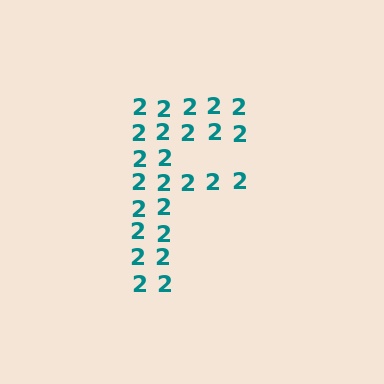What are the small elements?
The small elements are digit 2's.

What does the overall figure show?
The overall figure shows the letter F.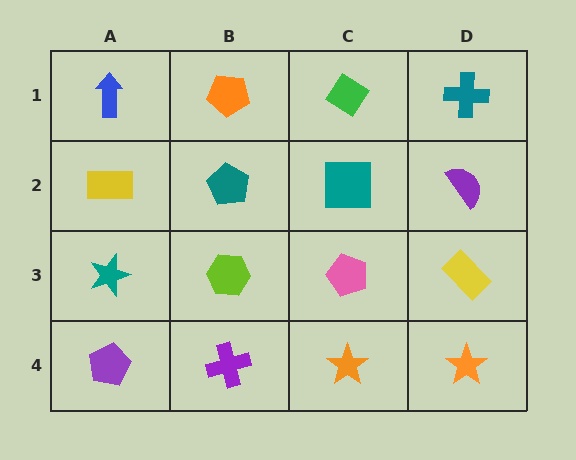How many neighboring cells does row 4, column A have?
2.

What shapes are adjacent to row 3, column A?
A yellow rectangle (row 2, column A), a purple pentagon (row 4, column A), a lime hexagon (row 3, column B).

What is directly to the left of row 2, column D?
A teal square.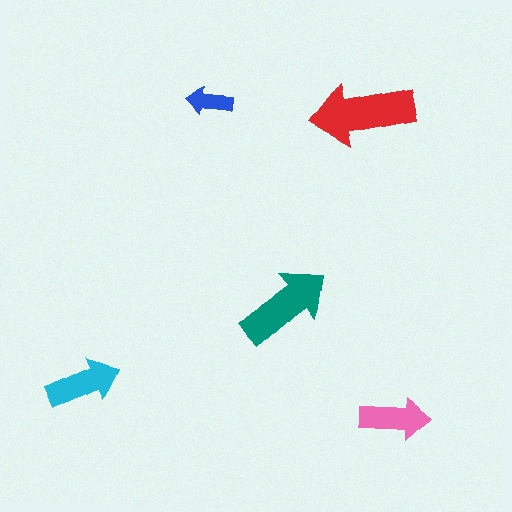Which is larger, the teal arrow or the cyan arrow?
The teal one.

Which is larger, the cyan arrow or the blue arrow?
The cyan one.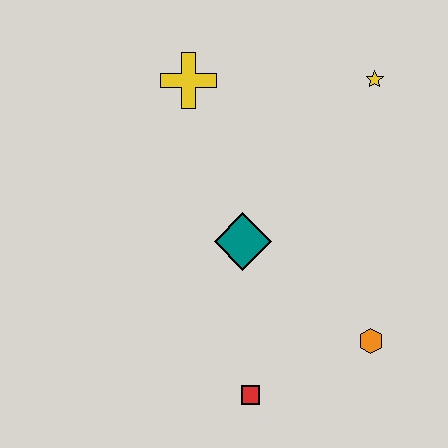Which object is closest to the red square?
The orange hexagon is closest to the red square.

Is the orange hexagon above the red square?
Yes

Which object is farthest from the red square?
The yellow star is farthest from the red square.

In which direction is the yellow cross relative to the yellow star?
The yellow cross is to the left of the yellow star.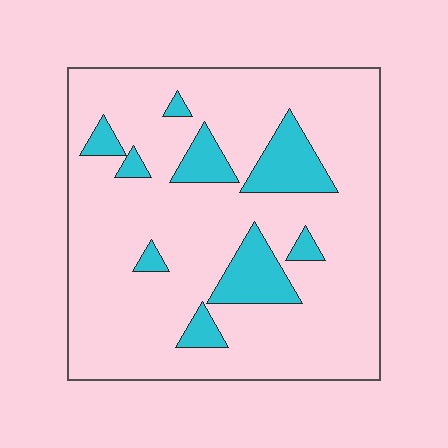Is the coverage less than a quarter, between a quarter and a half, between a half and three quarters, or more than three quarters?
Less than a quarter.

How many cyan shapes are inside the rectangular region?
9.